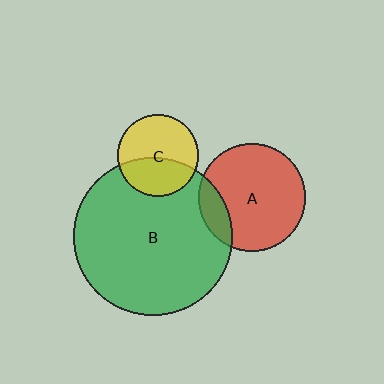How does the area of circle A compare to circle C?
Approximately 1.8 times.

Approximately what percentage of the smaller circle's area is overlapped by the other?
Approximately 15%.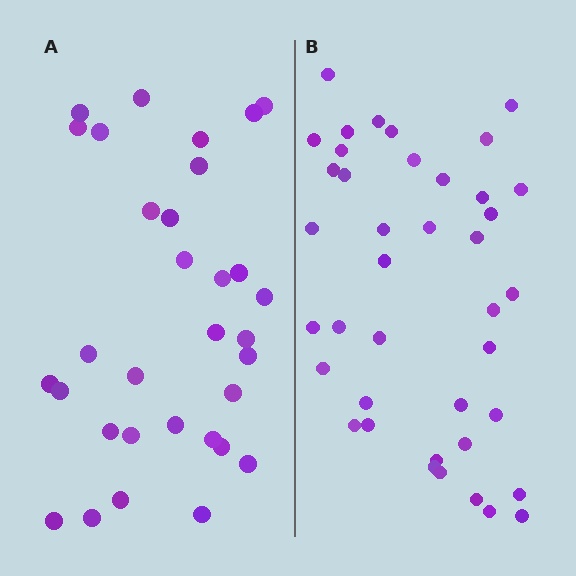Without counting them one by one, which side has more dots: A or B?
Region B (the right region) has more dots.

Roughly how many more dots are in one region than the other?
Region B has roughly 8 or so more dots than region A.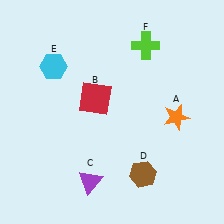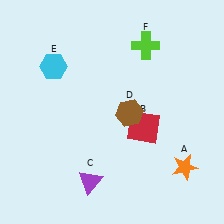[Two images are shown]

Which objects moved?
The objects that moved are: the orange star (A), the red square (B), the brown hexagon (D).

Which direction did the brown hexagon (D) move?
The brown hexagon (D) moved up.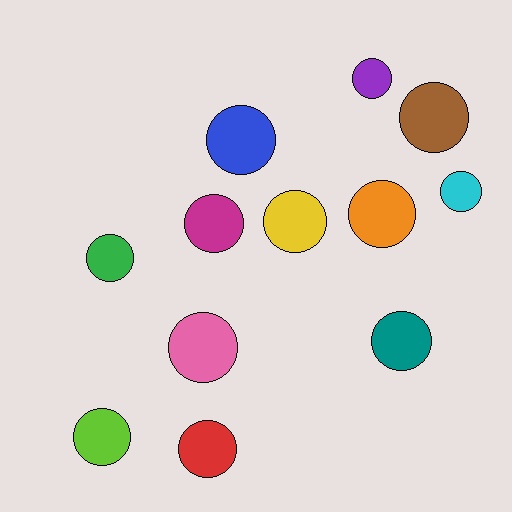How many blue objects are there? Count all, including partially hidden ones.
There is 1 blue object.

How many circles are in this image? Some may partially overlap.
There are 12 circles.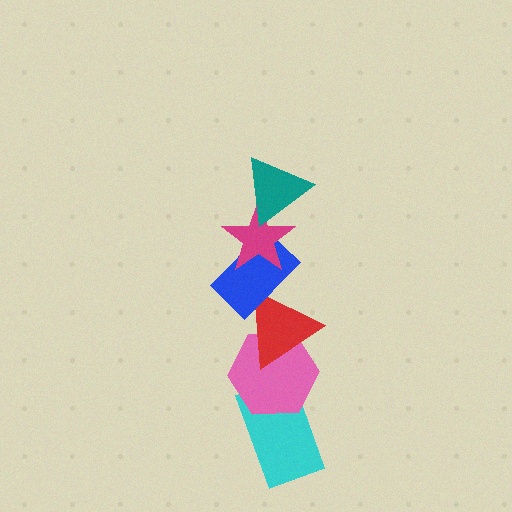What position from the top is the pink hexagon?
The pink hexagon is 5th from the top.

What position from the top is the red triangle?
The red triangle is 4th from the top.